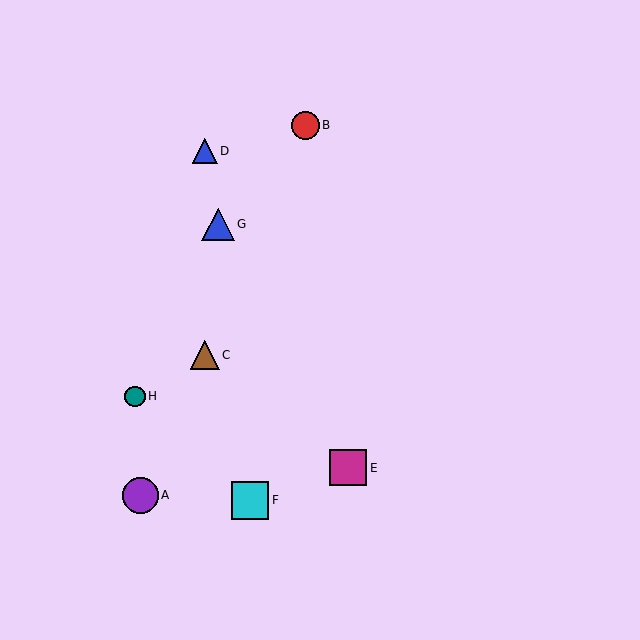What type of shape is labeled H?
Shape H is a teal circle.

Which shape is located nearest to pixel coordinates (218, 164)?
The blue triangle (labeled D) at (205, 151) is nearest to that location.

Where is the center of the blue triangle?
The center of the blue triangle is at (205, 151).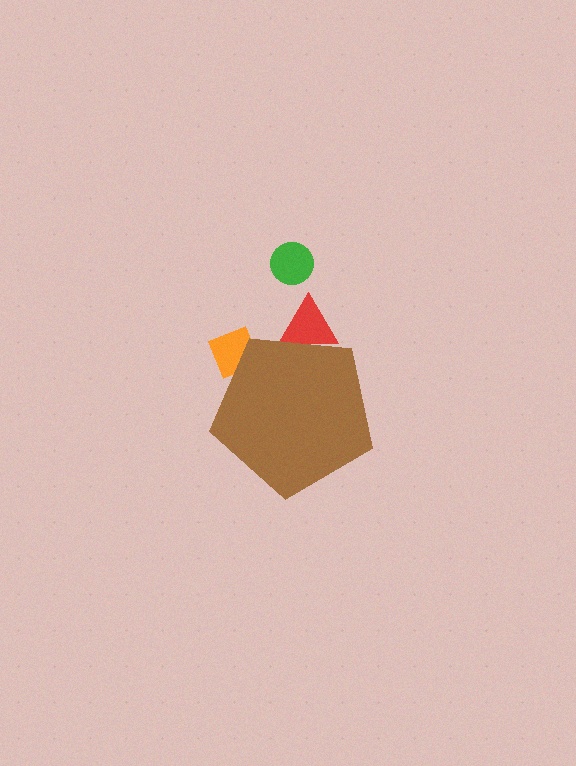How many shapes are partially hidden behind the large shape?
2 shapes are partially hidden.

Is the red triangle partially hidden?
Yes, the red triangle is partially hidden behind the brown pentagon.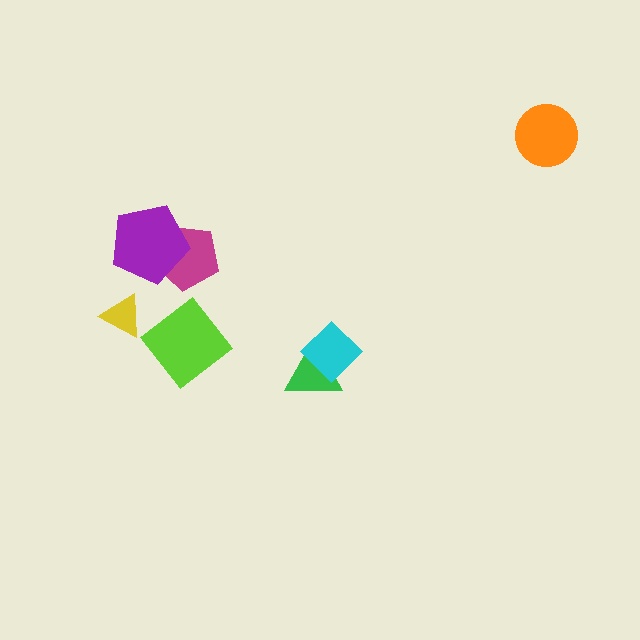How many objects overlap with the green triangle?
1 object overlaps with the green triangle.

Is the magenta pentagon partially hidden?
Yes, it is partially covered by another shape.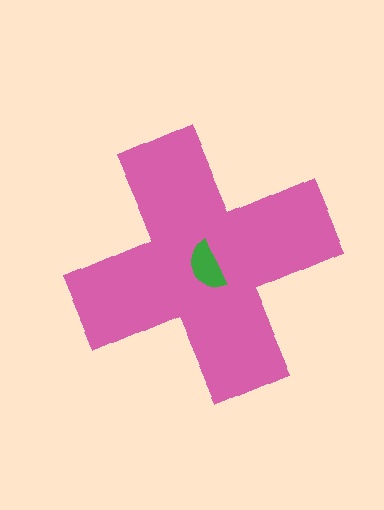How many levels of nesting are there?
2.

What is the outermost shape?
The pink cross.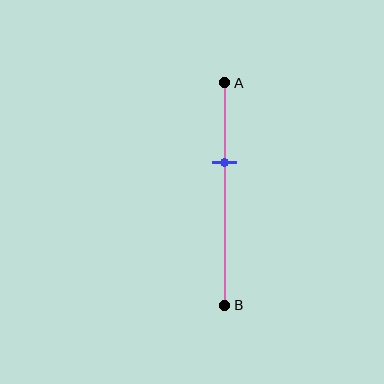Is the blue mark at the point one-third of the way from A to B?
Yes, the mark is approximately at the one-third point.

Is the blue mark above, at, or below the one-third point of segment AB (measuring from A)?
The blue mark is approximately at the one-third point of segment AB.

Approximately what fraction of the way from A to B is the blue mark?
The blue mark is approximately 35% of the way from A to B.